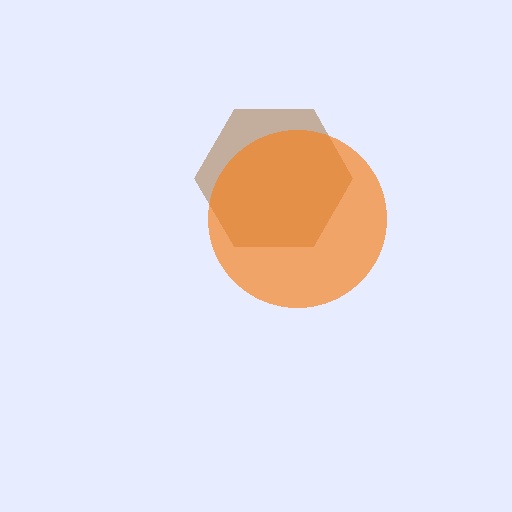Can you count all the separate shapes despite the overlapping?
Yes, there are 2 separate shapes.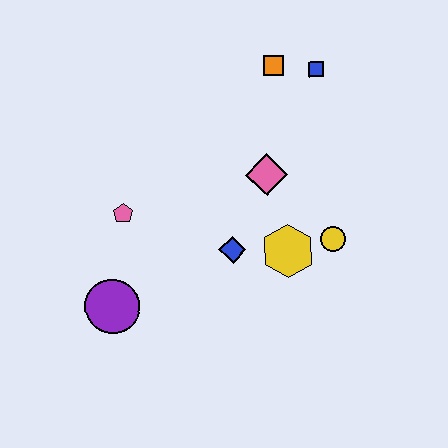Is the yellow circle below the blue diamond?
No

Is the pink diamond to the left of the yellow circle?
Yes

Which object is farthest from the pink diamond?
The purple circle is farthest from the pink diamond.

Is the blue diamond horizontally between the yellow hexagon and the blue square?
No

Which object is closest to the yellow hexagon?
The yellow circle is closest to the yellow hexagon.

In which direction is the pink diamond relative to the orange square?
The pink diamond is below the orange square.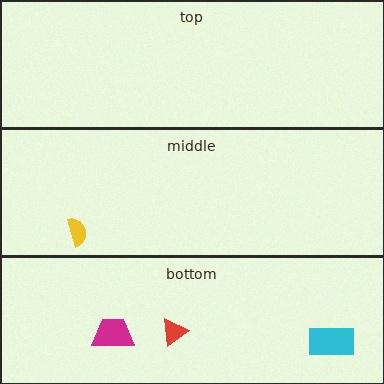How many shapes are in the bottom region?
3.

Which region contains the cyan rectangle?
The bottom region.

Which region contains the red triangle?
The bottom region.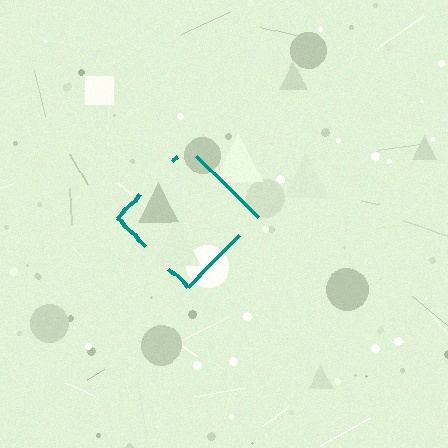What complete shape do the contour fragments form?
The contour fragments form a diamond.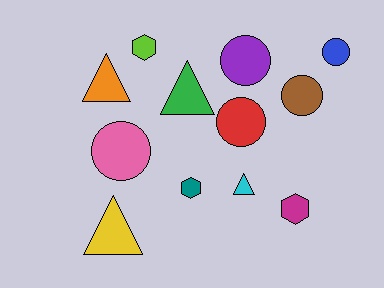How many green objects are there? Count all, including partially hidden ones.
There is 1 green object.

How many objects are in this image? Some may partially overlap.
There are 12 objects.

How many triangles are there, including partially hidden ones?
There are 4 triangles.